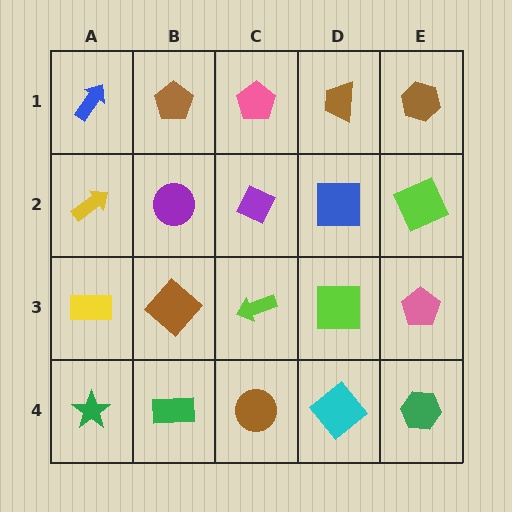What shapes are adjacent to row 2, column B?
A brown pentagon (row 1, column B), a brown diamond (row 3, column B), a yellow arrow (row 2, column A), a purple diamond (row 2, column C).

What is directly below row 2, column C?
A lime arrow.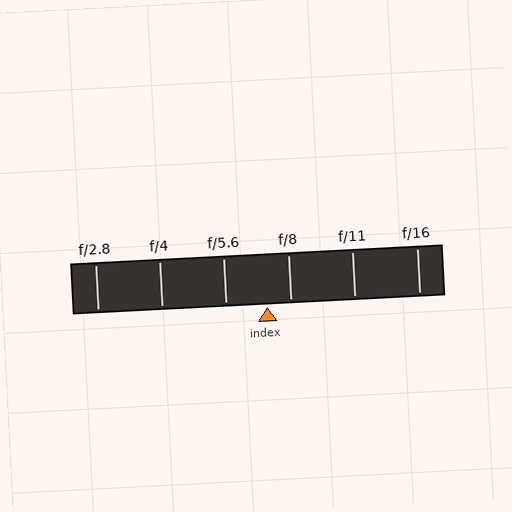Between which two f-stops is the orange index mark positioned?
The index mark is between f/5.6 and f/8.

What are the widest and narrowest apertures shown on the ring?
The widest aperture shown is f/2.8 and the narrowest is f/16.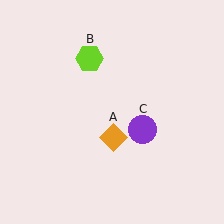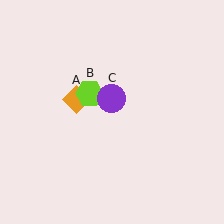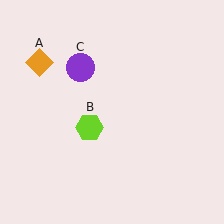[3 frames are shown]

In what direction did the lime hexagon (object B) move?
The lime hexagon (object B) moved down.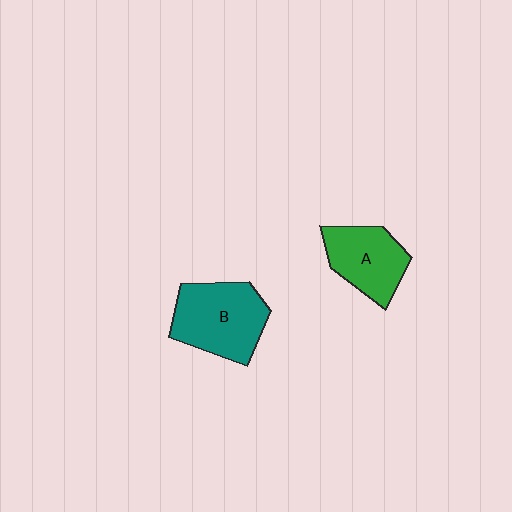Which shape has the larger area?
Shape B (teal).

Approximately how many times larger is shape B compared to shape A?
Approximately 1.3 times.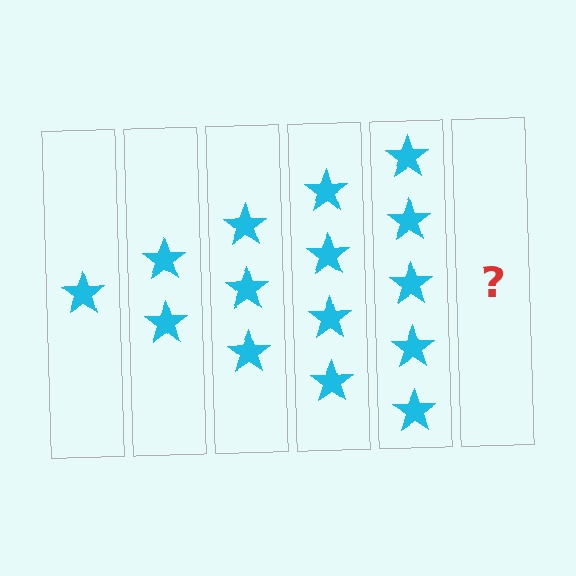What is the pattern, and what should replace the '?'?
The pattern is that each step adds one more star. The '?' should be 6 stars.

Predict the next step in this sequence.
The next step is 6 stars.